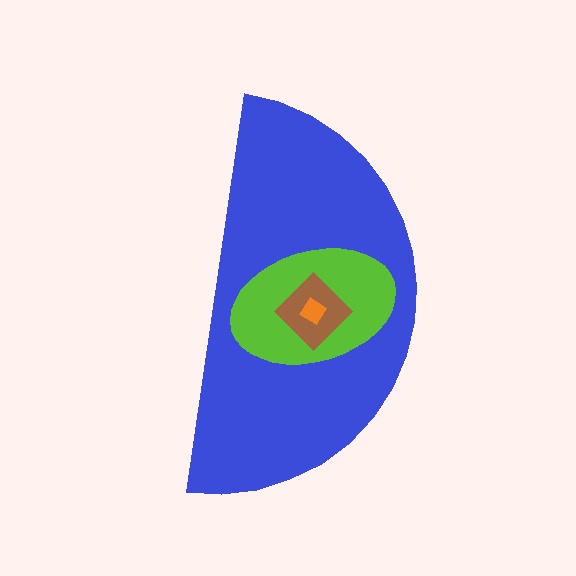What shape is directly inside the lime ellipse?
The brown diamond.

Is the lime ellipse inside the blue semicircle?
Yes.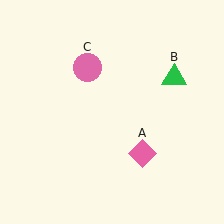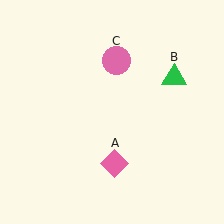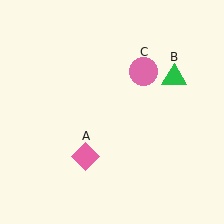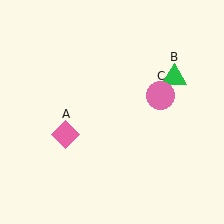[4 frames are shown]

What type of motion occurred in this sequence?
The pink diamond (object A), pink circle (object C) rotated clockwise around the center of the scene.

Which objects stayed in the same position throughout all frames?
Green triangle (object B) remained stationary.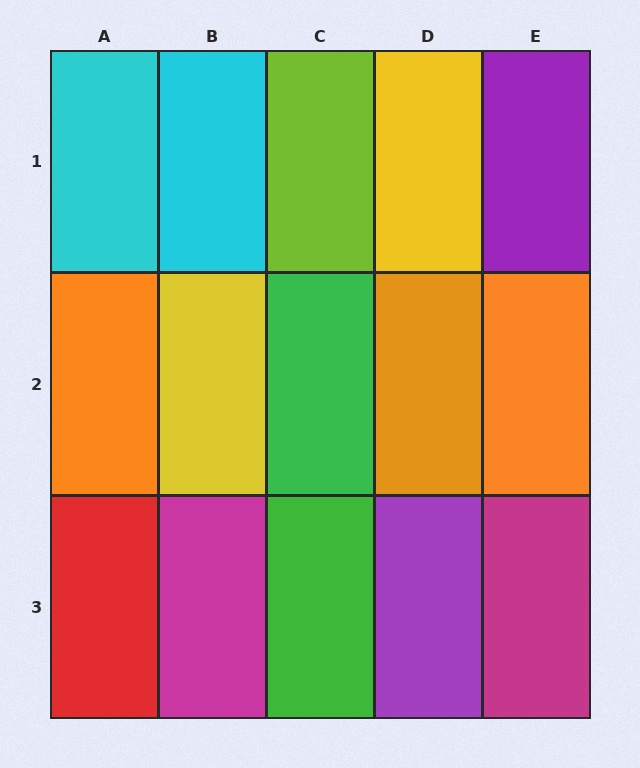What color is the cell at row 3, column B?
Magenta.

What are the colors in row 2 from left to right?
Orange, yellow, green, orange, orange.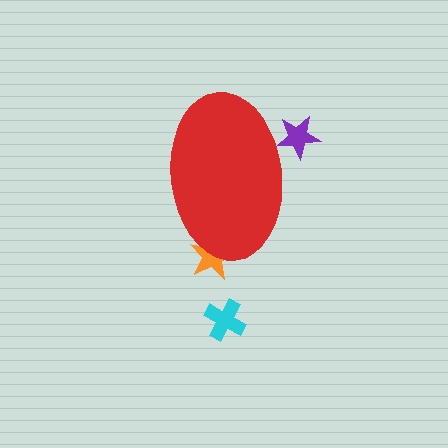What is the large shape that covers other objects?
A red ellipse.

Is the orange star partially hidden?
Yes, the orange star is partially hidden behind the red ellipse.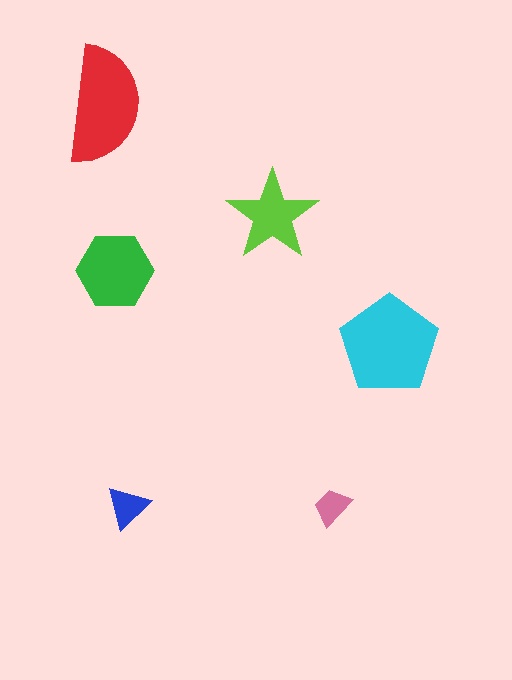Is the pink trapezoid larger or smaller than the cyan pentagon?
Smaller.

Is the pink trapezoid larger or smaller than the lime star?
Smaller.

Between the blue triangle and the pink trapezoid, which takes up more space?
The blue triangle.